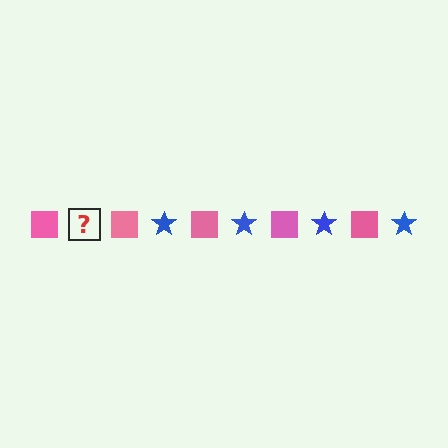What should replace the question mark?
The question mark should be replaced with a blue star.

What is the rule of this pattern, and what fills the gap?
The rule is that the pattern alternates between pink square and blue star. The gap should be filled with a blue star.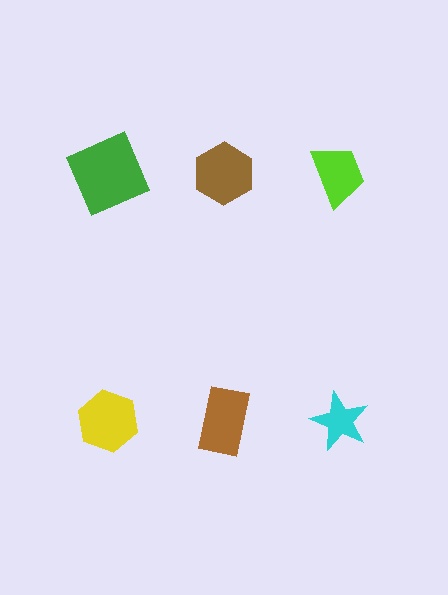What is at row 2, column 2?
A brown rectangle.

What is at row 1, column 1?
A green square.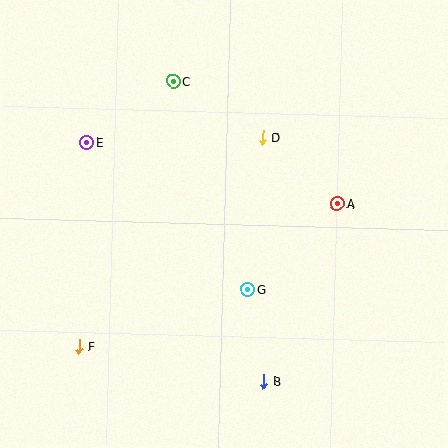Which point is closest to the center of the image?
Point G at (248, 290) is closest to the center.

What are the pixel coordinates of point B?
Point B is at (263, 382).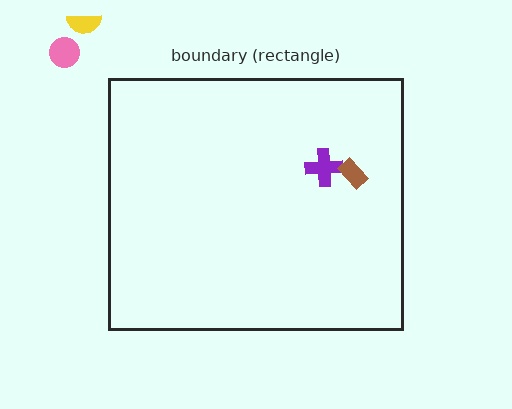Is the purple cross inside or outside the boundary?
Inside.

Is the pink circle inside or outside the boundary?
Outside.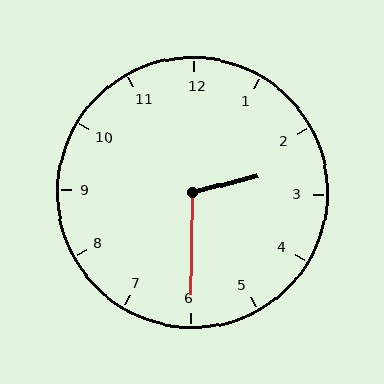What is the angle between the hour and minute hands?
Approximately 105 degrees.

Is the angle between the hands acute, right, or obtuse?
It is obtuse.